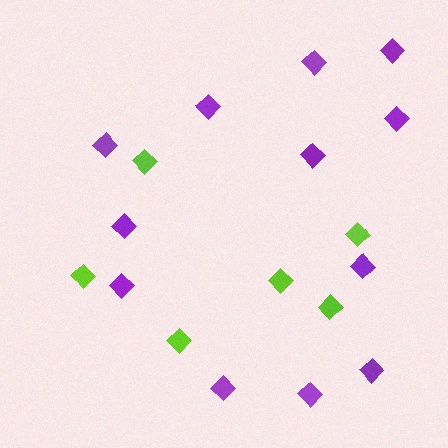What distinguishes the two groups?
There are 2 groups: one group of purple diamonds (12) and one group of lime diamonds (6).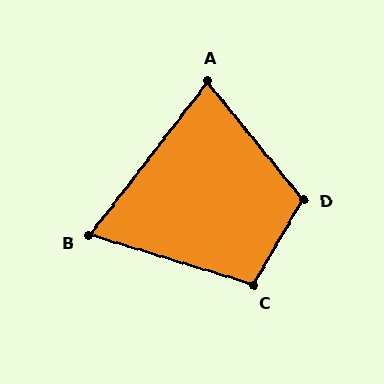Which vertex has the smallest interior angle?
B, at approximately 69 degrees.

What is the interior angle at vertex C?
Approximately 103 degrees (obtuse).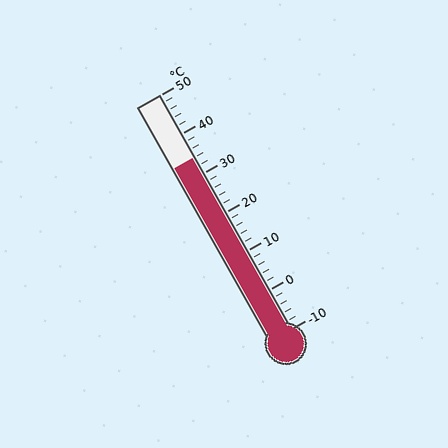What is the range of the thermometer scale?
The thermometer scale ranges from -10°C to 50°C.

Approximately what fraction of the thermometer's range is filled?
The thermometer is filled to approximately 75% of its range.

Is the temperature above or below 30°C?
The temperature is above 30°C.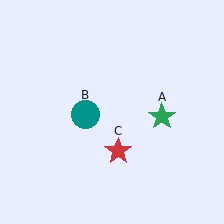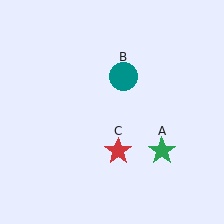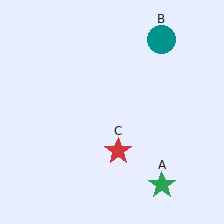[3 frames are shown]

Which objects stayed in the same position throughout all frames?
Red star (object C) remained stationary.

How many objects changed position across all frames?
2 objects changed position: green star (object A), teal circle (object B).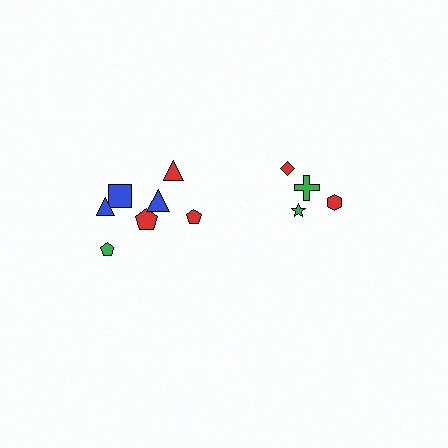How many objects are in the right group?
There are 4 objects.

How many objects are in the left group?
There are 7 objects.